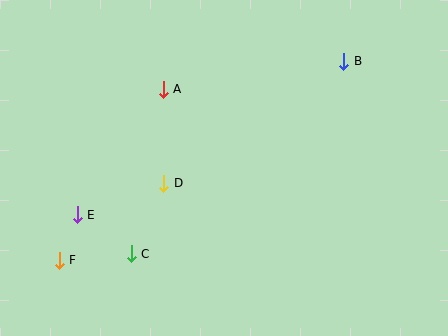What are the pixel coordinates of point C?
Point C is at (131, 254).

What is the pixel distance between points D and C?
The distance between D and C is 77 pixels.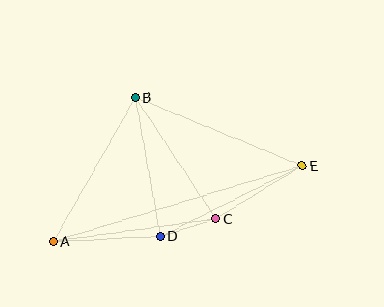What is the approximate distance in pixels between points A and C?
The distance between A and C is approximately 164 pixels.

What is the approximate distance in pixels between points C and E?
The distance between C and E is approximately 101 pixels.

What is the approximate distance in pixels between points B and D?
The distance between B and D is approximately 141 pixels.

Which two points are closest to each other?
Points C and D are closest to each other.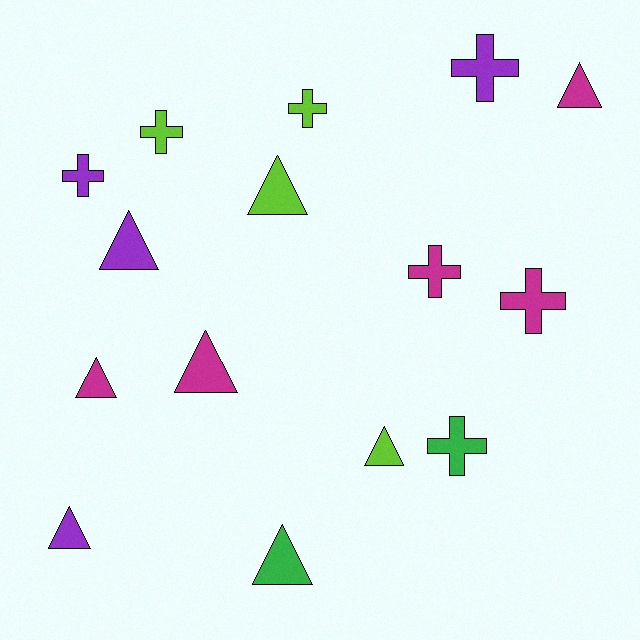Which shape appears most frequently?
Triangle, with 8 objects.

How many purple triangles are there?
There are 2 purple triangles.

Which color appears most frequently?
Magenta, with 5 objects.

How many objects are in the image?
There are 15 objects.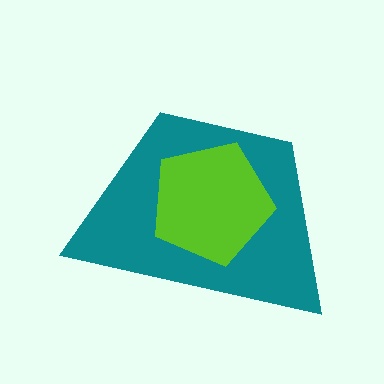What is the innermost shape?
The lime pentagon.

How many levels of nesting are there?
2.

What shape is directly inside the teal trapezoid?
The lime pentagon.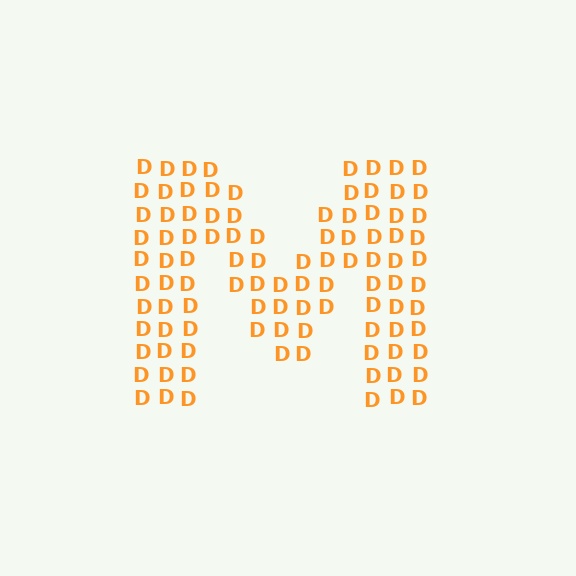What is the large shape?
The large shape is the letter M.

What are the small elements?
The small elements are letter D's.